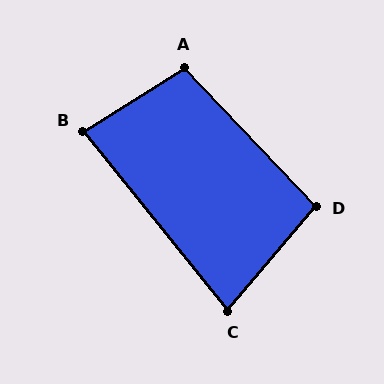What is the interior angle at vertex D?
Approximately 97 degrees (obtuse).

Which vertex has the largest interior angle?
A, at approximately 101 degrees.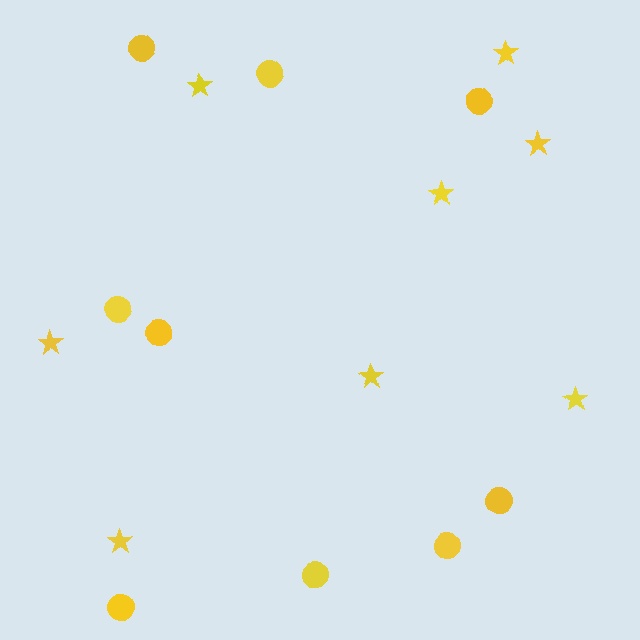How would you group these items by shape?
There are 2 groups: one group of circles (9) and one group of stars (8).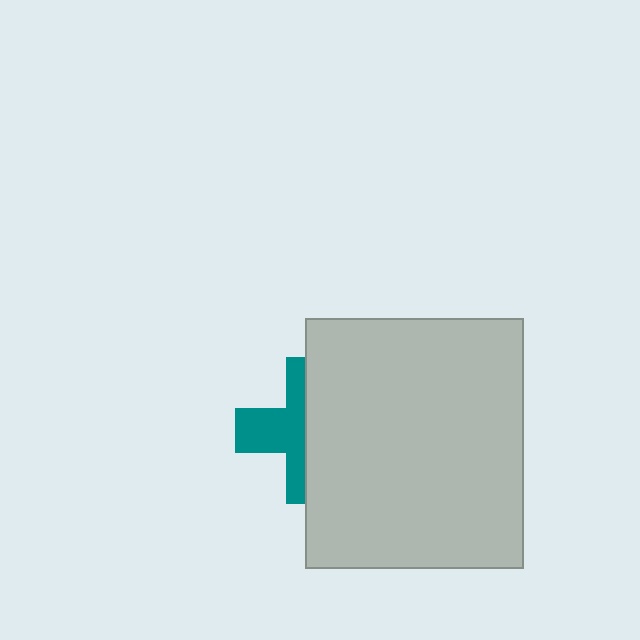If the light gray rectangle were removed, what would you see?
You would see the complete teal cross.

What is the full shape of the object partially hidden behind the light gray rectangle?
The partially hidden object is a teal cross.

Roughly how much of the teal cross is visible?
About half of it is visible (roughly 47%).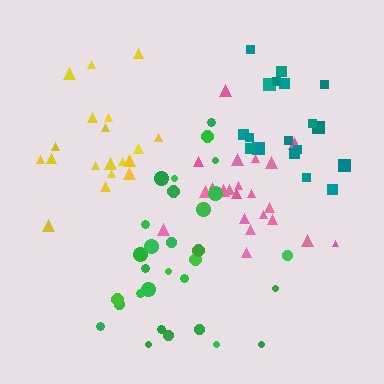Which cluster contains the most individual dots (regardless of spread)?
Green (30).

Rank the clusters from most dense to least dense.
pink, teal, green, yellow.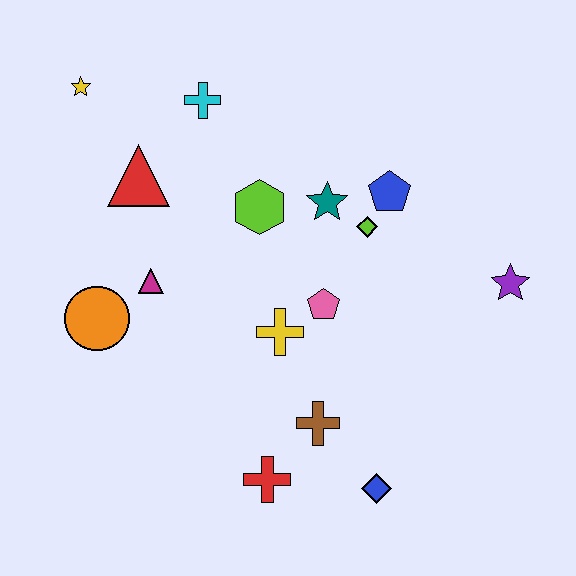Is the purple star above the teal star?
No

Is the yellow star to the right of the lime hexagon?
No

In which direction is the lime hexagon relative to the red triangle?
The lime hexagon is to the right of the red triangle.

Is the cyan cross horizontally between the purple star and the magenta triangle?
Yes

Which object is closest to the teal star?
The lime diamond is closest to the teal star.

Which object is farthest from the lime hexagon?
The blue diamond is farthest from the lime hexagon.